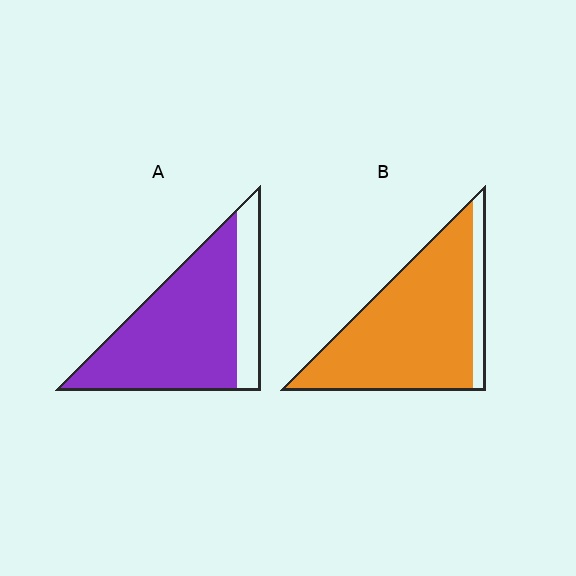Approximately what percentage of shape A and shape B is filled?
A is approximately 80% and B is approximately 90%.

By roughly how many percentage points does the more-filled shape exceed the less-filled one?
By roughly 10 percentage points (B over A).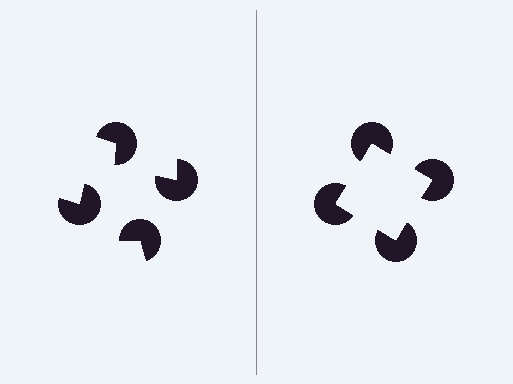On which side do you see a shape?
An illusory square appears on the right side. On the left side the wedge cuts are rotated, so no coherent shape forms.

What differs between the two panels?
The pac-man discs are positioned identically on both sides; only the wedge orientations differ. On the right they align to a square; on the left they are misaligned.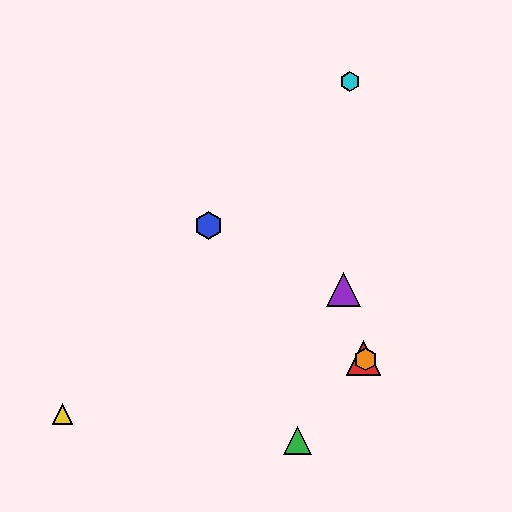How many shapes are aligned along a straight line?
3 shapes (the red triangle, the blue hexagon, the orange hexagon) are aligned along a straight line.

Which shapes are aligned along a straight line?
The red triangle, the blue hexagon, the orange hexagon are aligned along a straight line.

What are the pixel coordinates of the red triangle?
The red triangle is at (363, 358).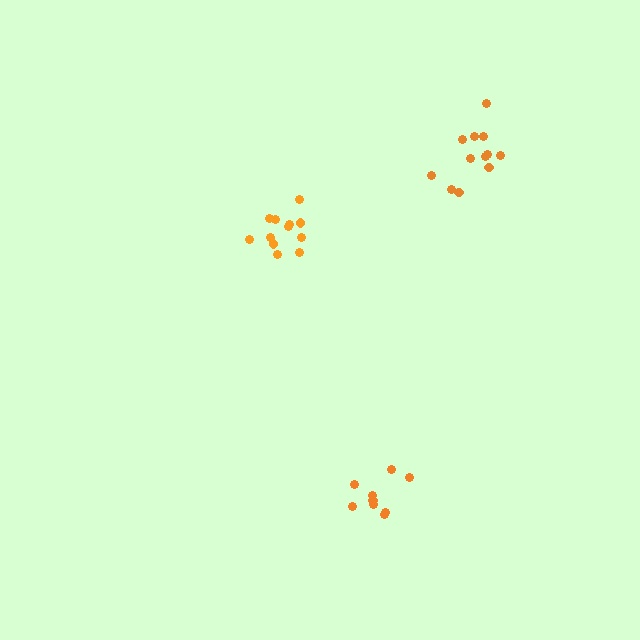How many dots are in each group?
Group 1: 9 dots, Group 2: 12 dots, Group 3: 12 dots (33 total).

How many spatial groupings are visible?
There are 3 spatial groupings.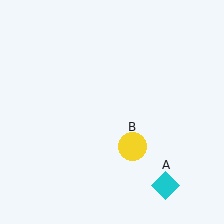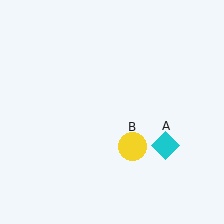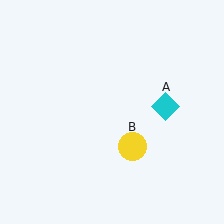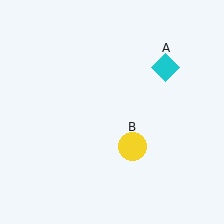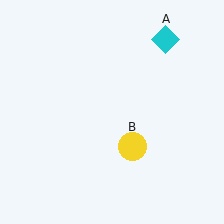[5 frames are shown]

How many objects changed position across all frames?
1 object changed position: cyan diamond (object A).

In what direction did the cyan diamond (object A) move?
The cyan diamond (object A) moved up.